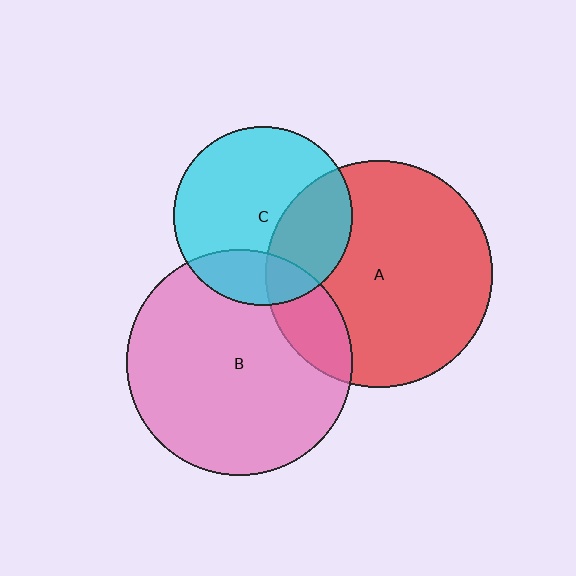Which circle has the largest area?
Circle A (red).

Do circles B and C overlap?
Yes.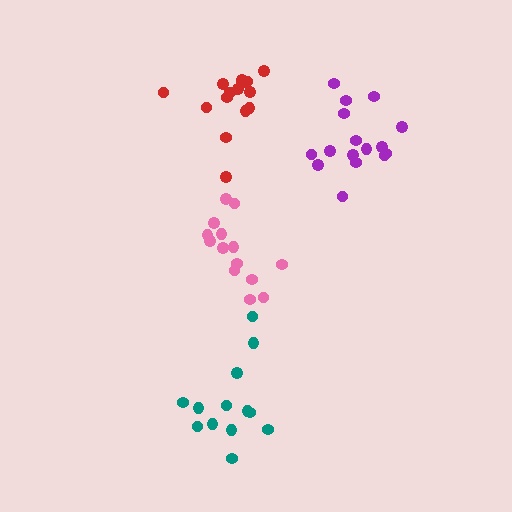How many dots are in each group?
Group 1: 14 dots, Group 2: 15 dots, Group 3: 16 dots, Group 4: 13 dots (58 total).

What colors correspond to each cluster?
The clusters are colored: pink, red, purple, teal.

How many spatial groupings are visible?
There are 4 spatial groupings.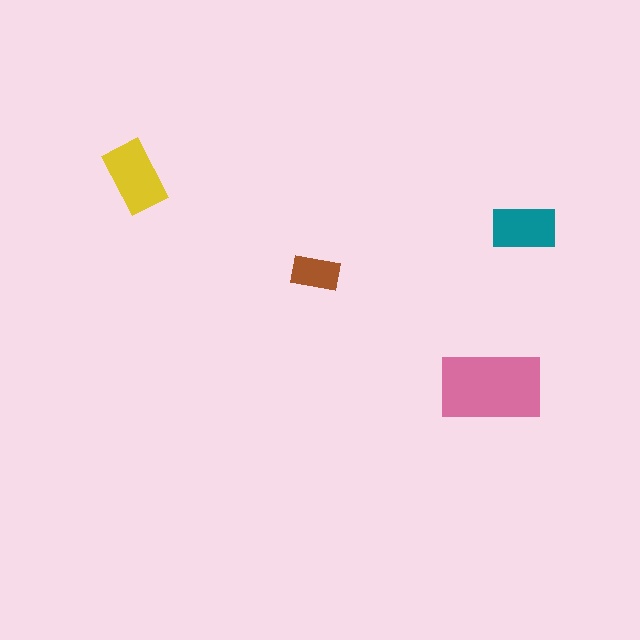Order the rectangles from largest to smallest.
the pink one, the yellow one, the teal one, the brown one.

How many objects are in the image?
There are 4 objects in the image.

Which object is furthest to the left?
The yellow rectangle is leftmost.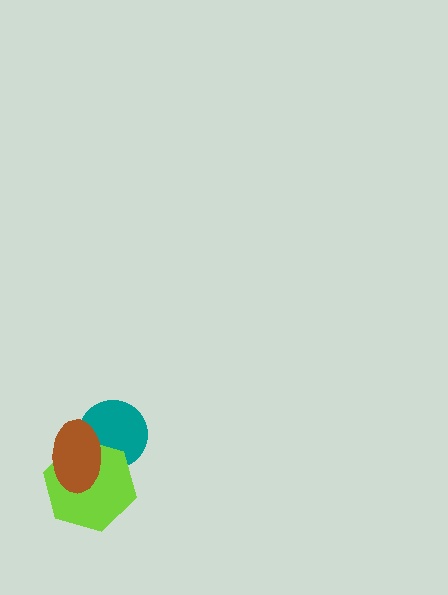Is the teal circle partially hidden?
Yes, it is partially covered by another shape.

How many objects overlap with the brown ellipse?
2 objects overlap with the brown ellipse.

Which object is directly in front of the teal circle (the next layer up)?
The lime hexagon is directly in front of the teal circle.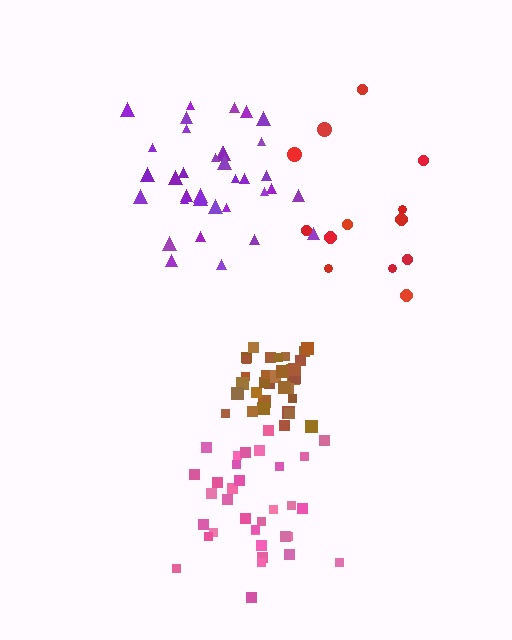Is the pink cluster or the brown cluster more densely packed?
Brown.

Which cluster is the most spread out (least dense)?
Red.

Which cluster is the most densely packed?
Brown.